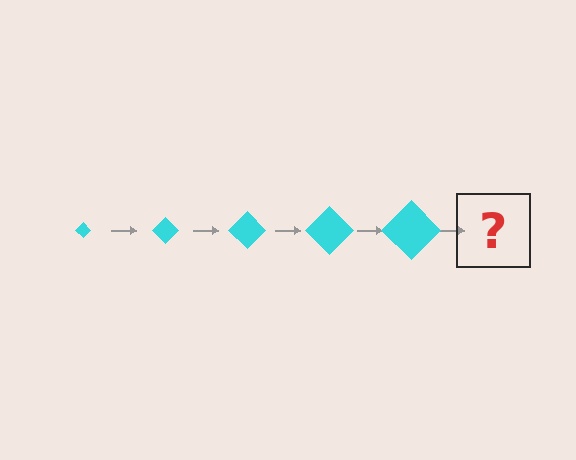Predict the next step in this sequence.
The next step is a cyan diamond, larger than the previous one.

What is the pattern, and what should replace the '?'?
The pattern is that the diamond gets progressively larger each step. The '?' should be a cyan diamond, larger than the previous one.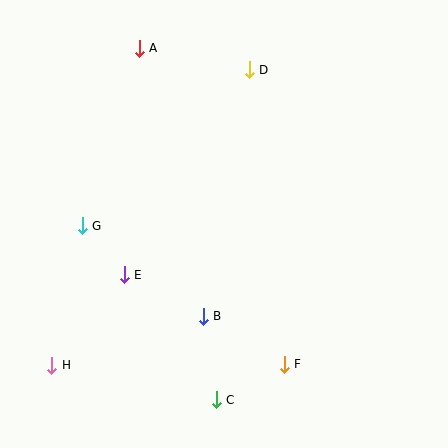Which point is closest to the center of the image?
Point B at (203, 316) is closest to the center.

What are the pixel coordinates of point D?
Point D is at (249, 70).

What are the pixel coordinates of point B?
Point B is at (203, 316).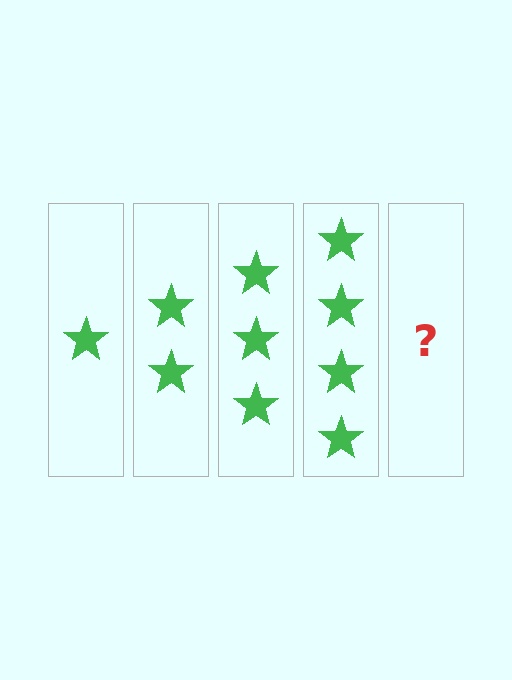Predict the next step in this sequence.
The next step is 5 stars.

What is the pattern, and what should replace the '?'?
The pattern is that each step adds one more star. The '?' should be 5 stars.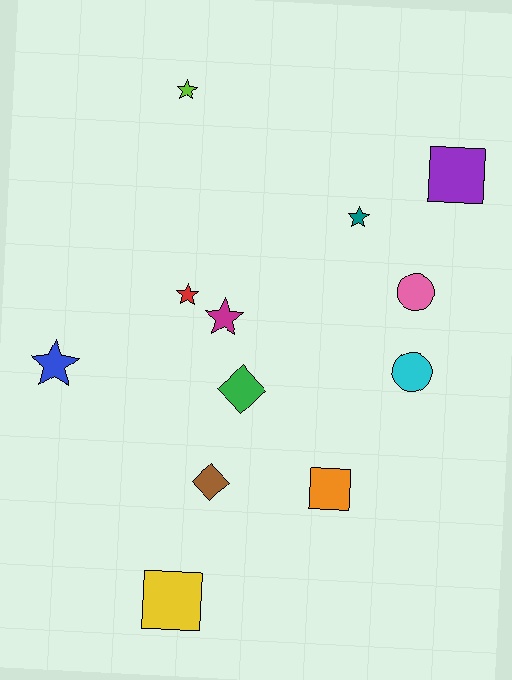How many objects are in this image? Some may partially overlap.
There are 12 objects.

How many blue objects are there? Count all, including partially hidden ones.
There is 1 blue object.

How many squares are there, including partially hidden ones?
There are 3 squares.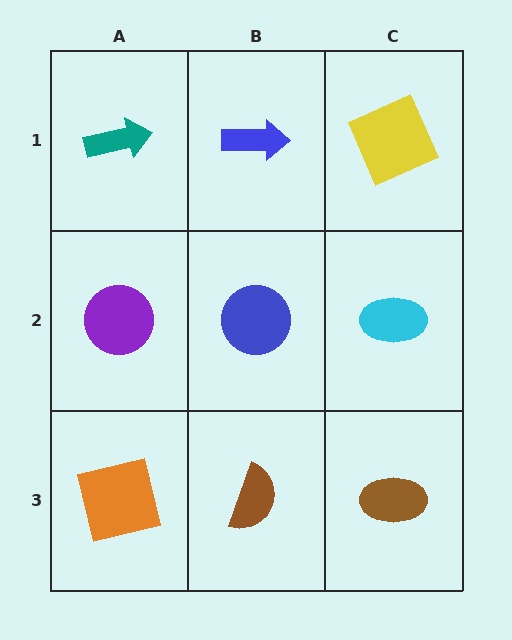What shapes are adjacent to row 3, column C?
A cyan ellipse (row 2, column C), a brown semicircle (row 3, column B).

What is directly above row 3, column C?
A cyan ellipse.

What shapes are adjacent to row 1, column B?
A blue circle (row 2, column B), a teal arrow (row 1, column A), a yellow square (row 1, column C).